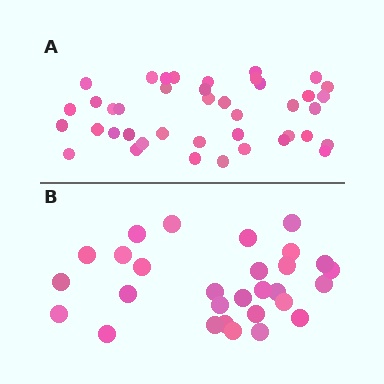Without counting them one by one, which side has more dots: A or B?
Region A (the top region) has more dots.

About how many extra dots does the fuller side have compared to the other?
Region A has roughly 12 or so more dots than region B.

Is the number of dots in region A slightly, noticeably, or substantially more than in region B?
Region A has noticeably more, but not dramatically so. The ratio is roughly 1.4 to 1.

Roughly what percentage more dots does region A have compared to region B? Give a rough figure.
About 40% more.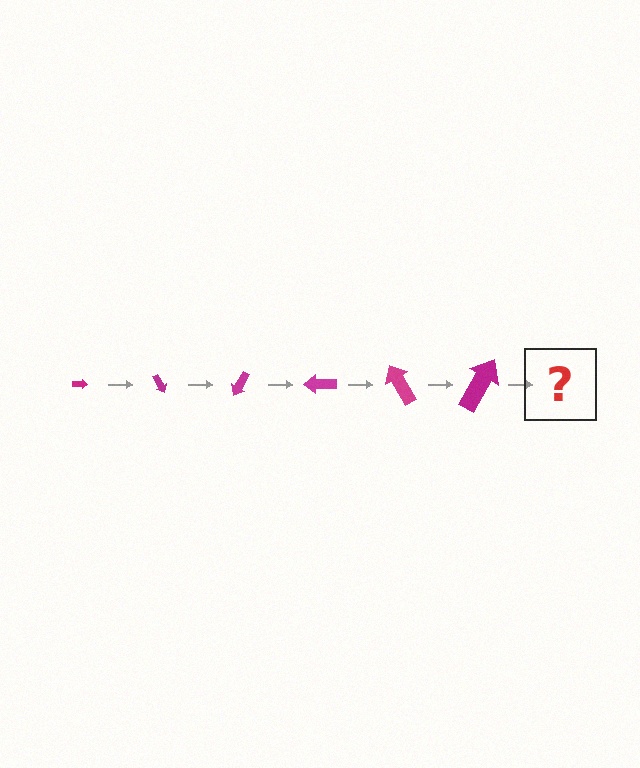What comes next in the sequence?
The next element should be an arrow, larger than the previous one and rotated 360 degrees from the start.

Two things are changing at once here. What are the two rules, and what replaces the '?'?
The two rules are that the arrow grows larger each step and it rotates 60 degrees each step. The '?' should be an arrow, larger than the previous one and rotated 360 degrees from the start.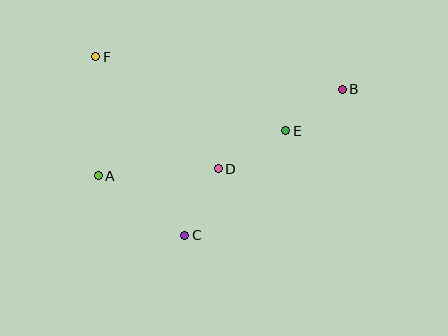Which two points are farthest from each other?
Points A and B are farthest from each other.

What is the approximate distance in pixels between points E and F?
The distance between E and F is approximately 204 pixels.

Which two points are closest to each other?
Points B and E are closest to each other.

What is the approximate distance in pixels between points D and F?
The distance between D and F is approximately 166 pixels.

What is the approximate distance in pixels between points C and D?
The distance between C and D is approximately 74 pixels.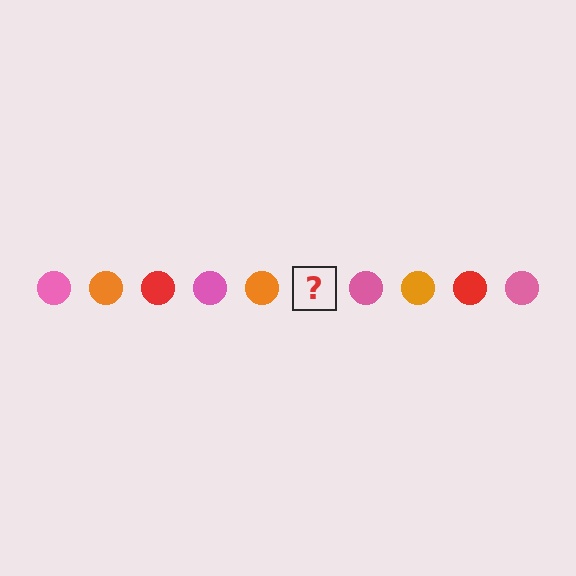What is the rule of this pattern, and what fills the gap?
The rule is that the pattern cycles through pink, orange, red circles. The gap should be filled with a red circle.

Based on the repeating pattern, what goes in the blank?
The blank should be a red circle.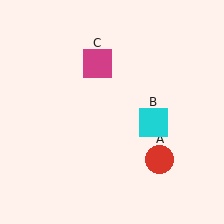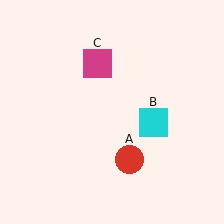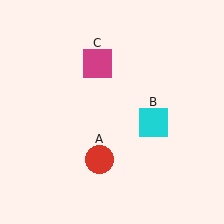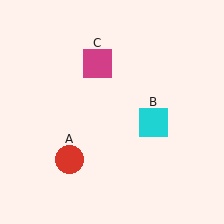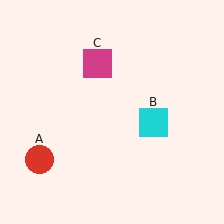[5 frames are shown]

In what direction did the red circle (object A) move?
The red circle (object A) moved left.